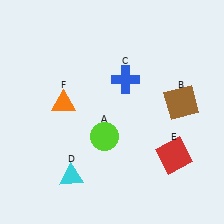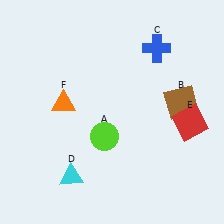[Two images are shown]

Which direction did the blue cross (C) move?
The blue cross (C) moved right.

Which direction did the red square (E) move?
The red square (E) moved up.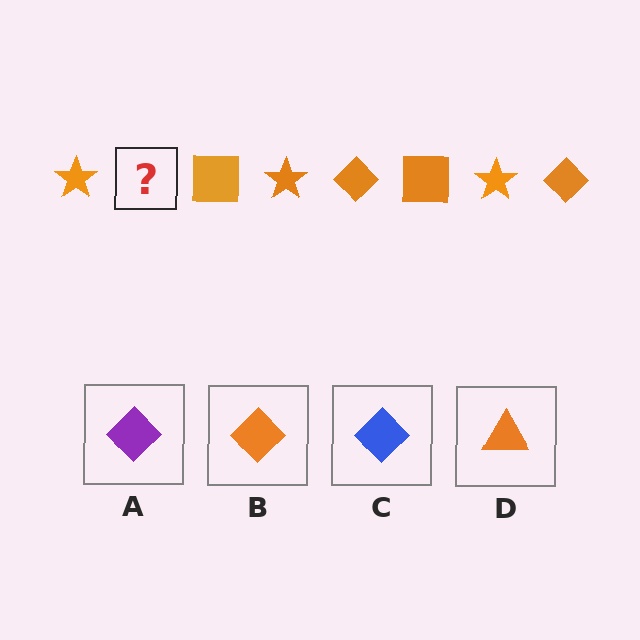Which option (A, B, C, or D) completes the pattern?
B.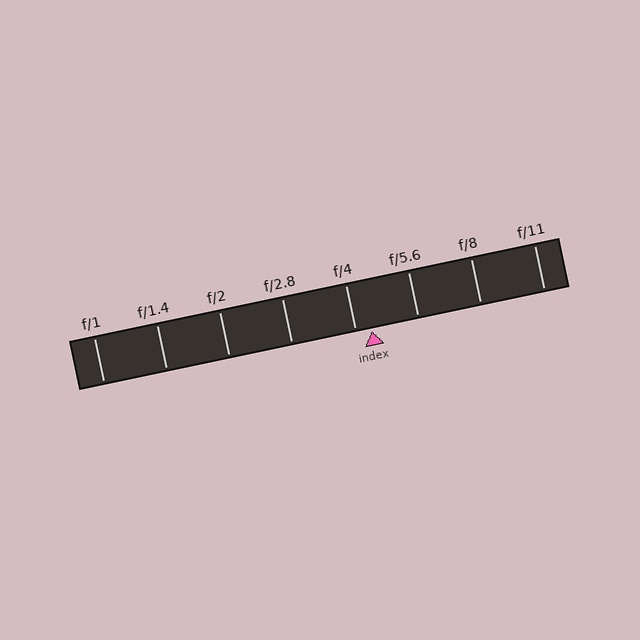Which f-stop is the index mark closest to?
The index mark is closest to f/4.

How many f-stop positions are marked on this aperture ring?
There are 8 f-stop positions marked.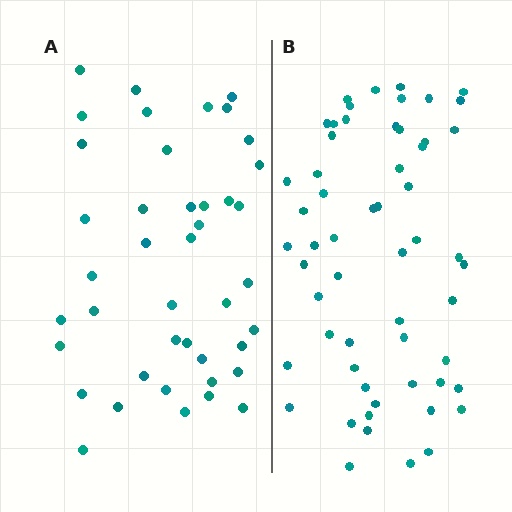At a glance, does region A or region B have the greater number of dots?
Region B (the right region) has more dots.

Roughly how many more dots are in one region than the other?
Region B has approximately 15 more dots than region A.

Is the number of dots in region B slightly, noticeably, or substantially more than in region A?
Region B has noticeably more, but not dramatically so. The ratio is roughly 1.4 to 1.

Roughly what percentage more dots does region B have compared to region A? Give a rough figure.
About 35% more.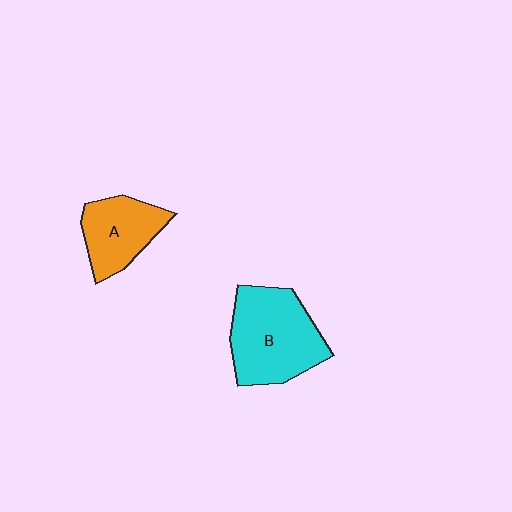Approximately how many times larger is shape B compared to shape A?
Approximately 1.5 times.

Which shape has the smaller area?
Shape A (orange).